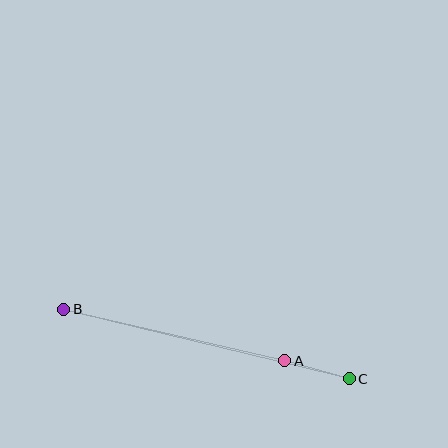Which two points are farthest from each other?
Points B and C are farthest from each other.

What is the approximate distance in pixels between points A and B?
The distance between A and B is approximately 227 pixels.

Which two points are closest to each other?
Points A and C are closest to each other.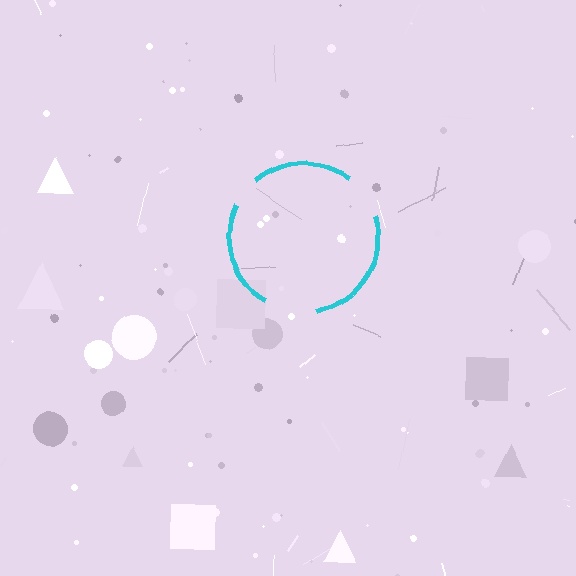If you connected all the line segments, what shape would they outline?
They would outline a circle.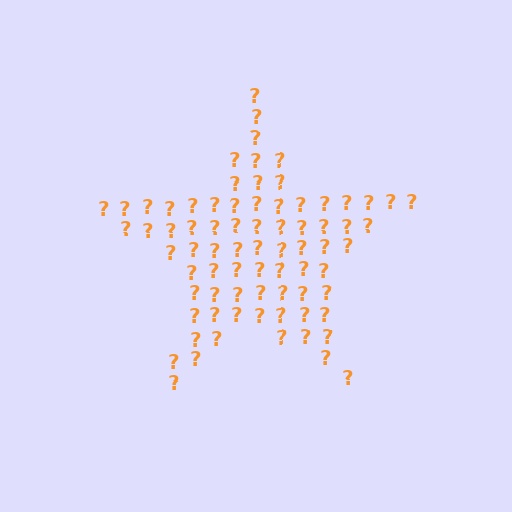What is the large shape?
The large shape is a star.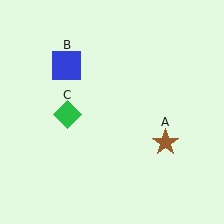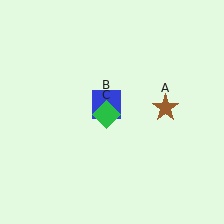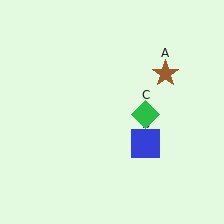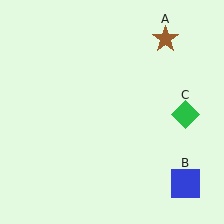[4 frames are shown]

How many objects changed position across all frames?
3 objects changed position: brown star (object A), blue square (object B), green diamond (object C).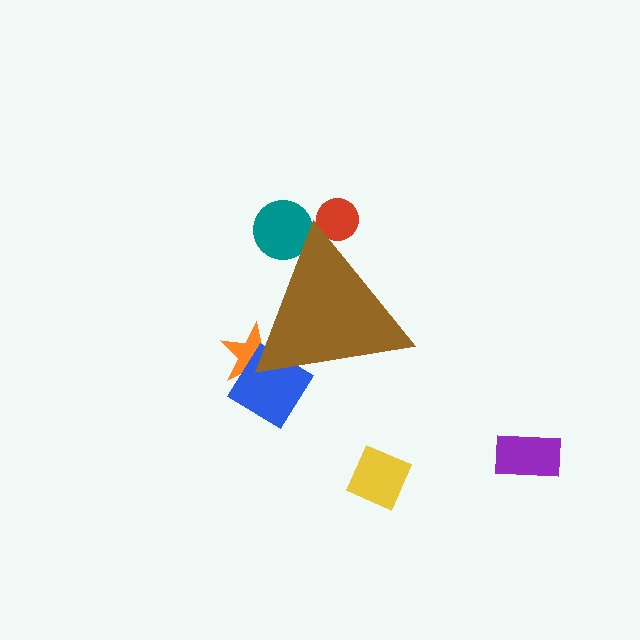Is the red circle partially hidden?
Yes, the red circle is partially hidden behind the brown triangle.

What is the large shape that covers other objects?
A brown triangle.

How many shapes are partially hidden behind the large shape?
4 shapes are partially hidden.